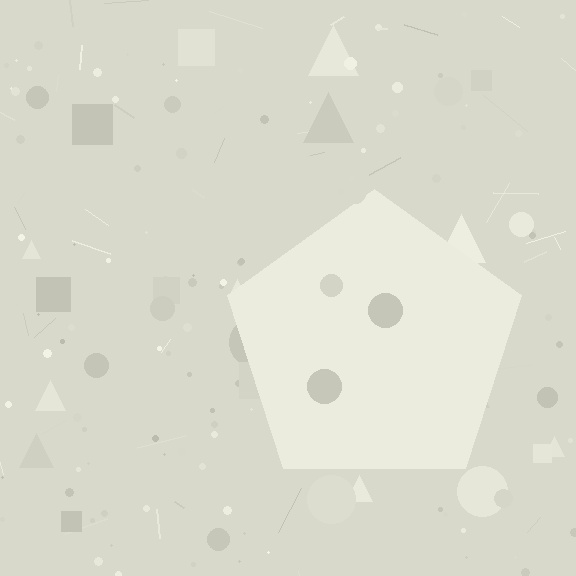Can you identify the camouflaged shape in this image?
The camouflaged shape is a pentagon.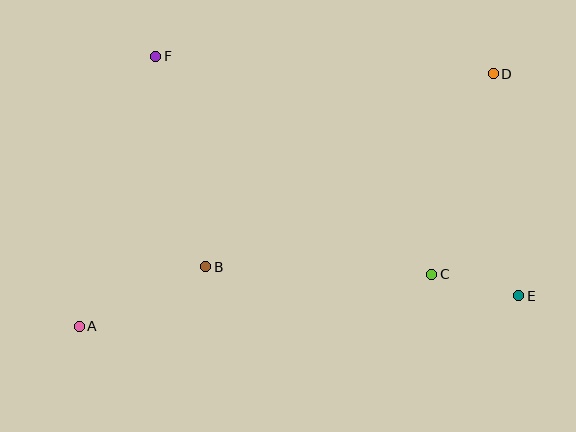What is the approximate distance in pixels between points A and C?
The distance between A and C is approximately 357 pixels.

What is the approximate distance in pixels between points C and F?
The distance between C and F is approximately 352 pixels.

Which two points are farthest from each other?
Points A and D are farthest from each other.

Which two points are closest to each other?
Points C and E are closest to each other.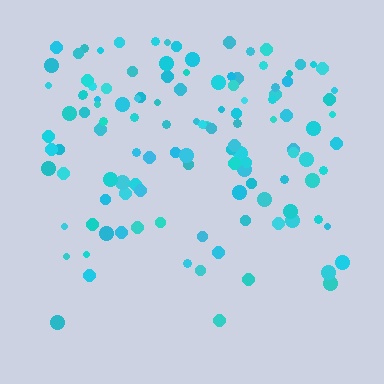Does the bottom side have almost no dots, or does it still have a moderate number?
Still a moderate number, just noticeably fewer than the top.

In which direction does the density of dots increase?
From bottom to top, with the top side densest.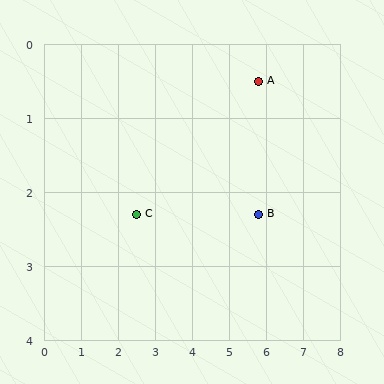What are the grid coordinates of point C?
Point C is at approximately (2.5, 2.3).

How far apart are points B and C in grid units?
Points B and C are about 3.3 grid units apart.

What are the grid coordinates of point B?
Point B is at approximately (5.8, 2.3).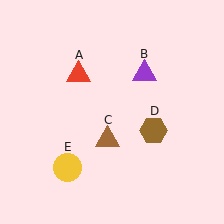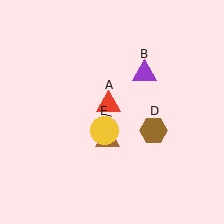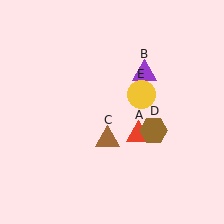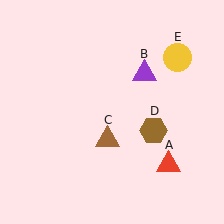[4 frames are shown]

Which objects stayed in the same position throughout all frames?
Purple triangle (object B) and brown triangle (object C) and brown hexagon (object D) remained stationary.